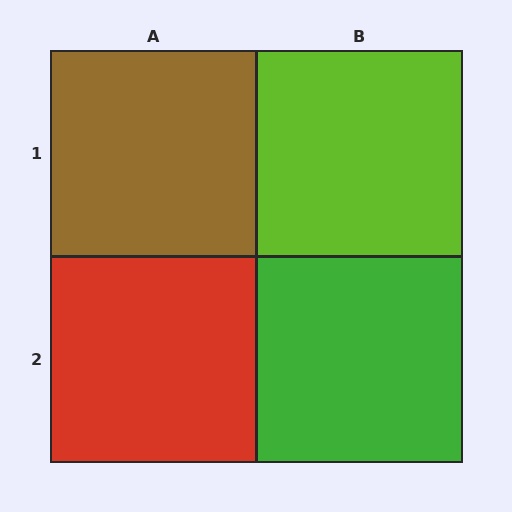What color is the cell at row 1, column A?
Brown.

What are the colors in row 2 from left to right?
Red, green.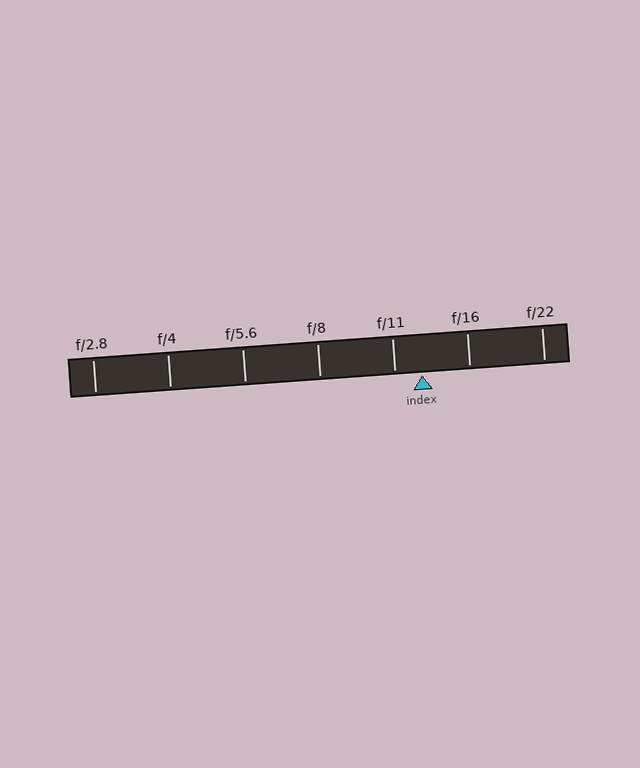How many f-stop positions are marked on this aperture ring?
There are 7 f-stop positions marked.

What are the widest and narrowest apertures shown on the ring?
The widest aperture shown is f/2.8 and the narrowest is f/22.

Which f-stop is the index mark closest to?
The index mark is closest to f/11.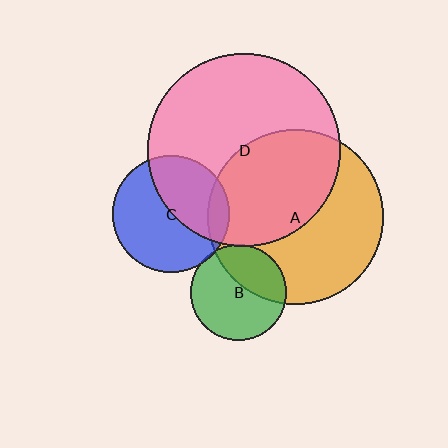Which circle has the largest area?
Circle D (pink).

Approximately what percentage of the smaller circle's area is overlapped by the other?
Approximately 45%.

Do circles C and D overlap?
Yes.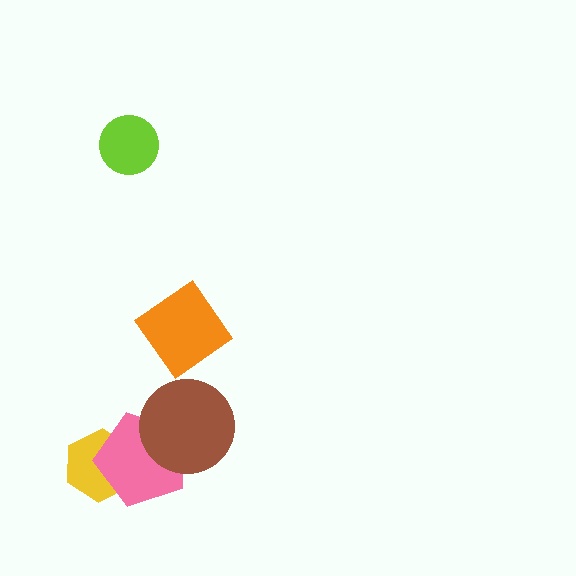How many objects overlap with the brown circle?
1 object overlaps with the brown circle.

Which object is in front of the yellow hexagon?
The pink pentagon is in front of the yellow hexagon.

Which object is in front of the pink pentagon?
The brown circle is in front of the pink pentagon.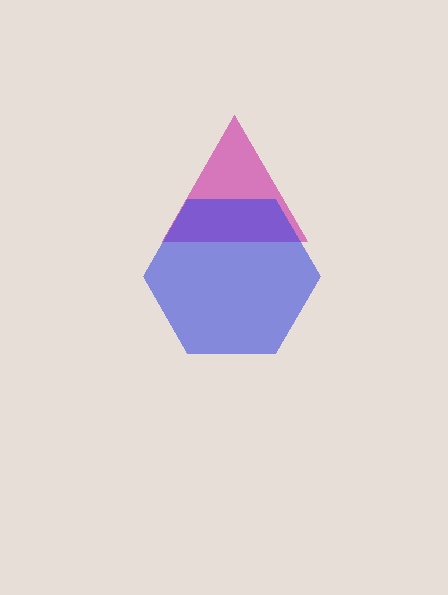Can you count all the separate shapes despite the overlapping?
Yes, there are 2 separate shapes.